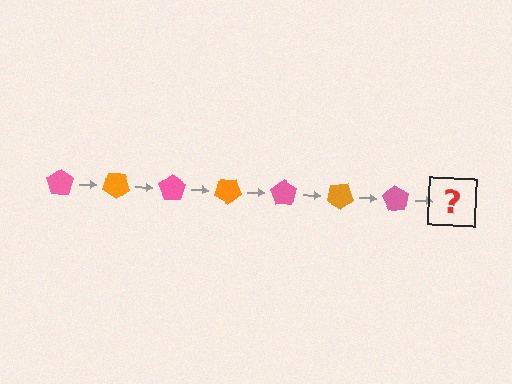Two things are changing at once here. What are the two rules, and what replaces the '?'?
The two rules are that it rotates 35 degrees each step and the color cycles through pink and orange. The '?' should be an orange pentagon, rotated 245 degrees from the start.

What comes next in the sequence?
The next element should be an orange pentagon, rotated 245 degrees from the start.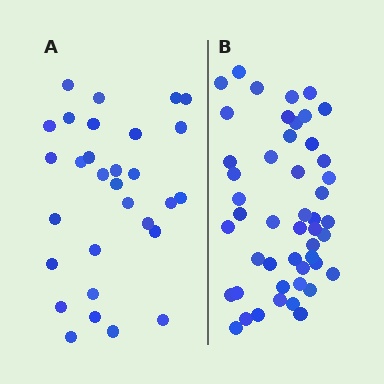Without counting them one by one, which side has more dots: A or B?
Region B (the right region) has more dots.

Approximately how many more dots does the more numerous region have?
Region B has approximately 20 more dots than region A.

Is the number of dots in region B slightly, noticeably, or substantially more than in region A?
Region B has substantially more. The ratio is roughly 1.6 to 1.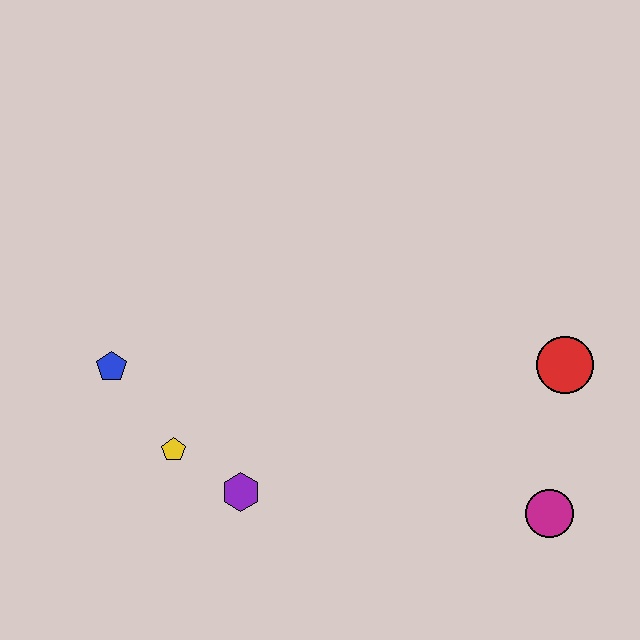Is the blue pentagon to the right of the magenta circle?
No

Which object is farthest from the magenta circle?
The blue pentagon is farthest from the magenta circle.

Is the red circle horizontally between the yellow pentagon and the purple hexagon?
No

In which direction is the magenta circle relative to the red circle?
The magenta circle is below the red circle.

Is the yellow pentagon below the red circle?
Yes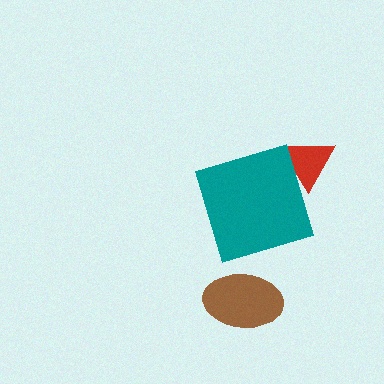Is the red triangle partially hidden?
Yes, it is partially covered by another shape.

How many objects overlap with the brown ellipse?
0 objects overlap with the brown ellipse.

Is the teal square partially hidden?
No, no other shape covers it.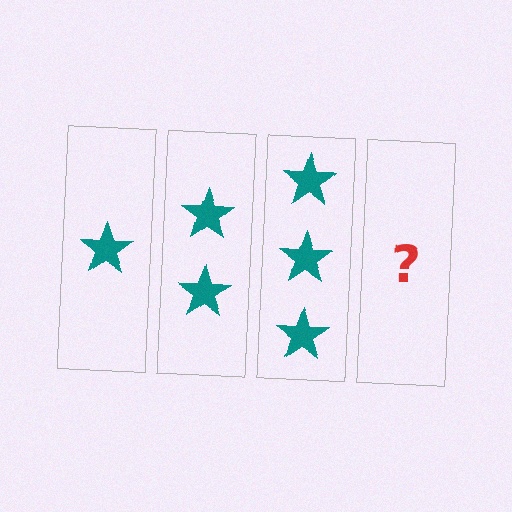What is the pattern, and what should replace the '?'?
The pattern is that each step adds one more star. The '?' should be 4 stars.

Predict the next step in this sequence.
The next step is 4 stars.